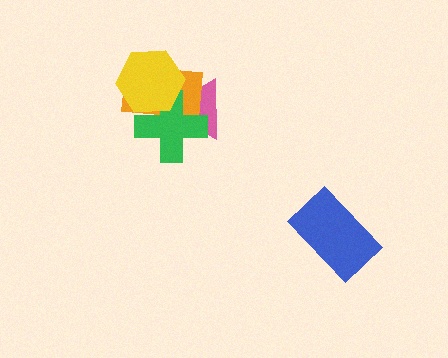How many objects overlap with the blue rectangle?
0 objects overlap with the blue rectangle.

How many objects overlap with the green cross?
3 objects overlap with the green cross.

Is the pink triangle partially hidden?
Yes, it is partially covered by another shape.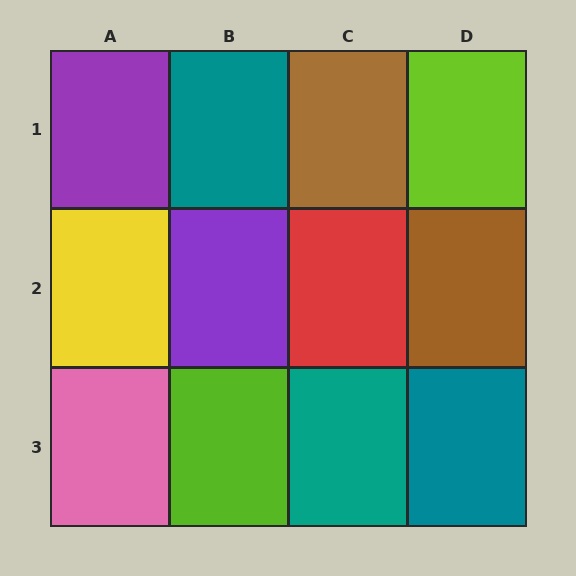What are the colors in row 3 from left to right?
Pink, lime, teal, teal.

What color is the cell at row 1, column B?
Teal.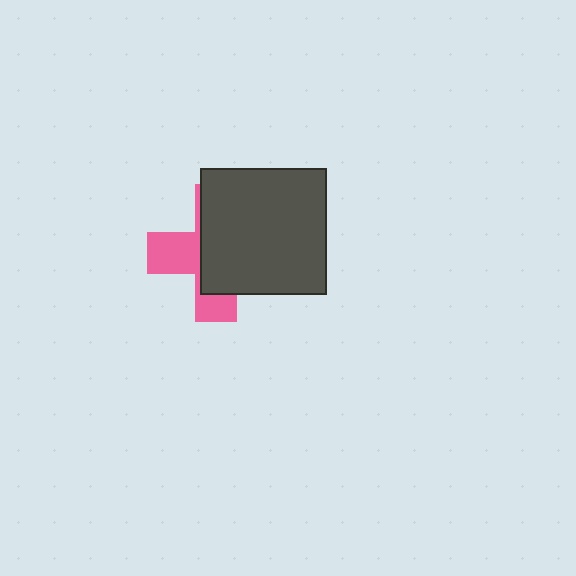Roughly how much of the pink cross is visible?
A small part of it is visible (roughly 36%).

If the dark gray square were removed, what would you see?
You would see the complete pink cross.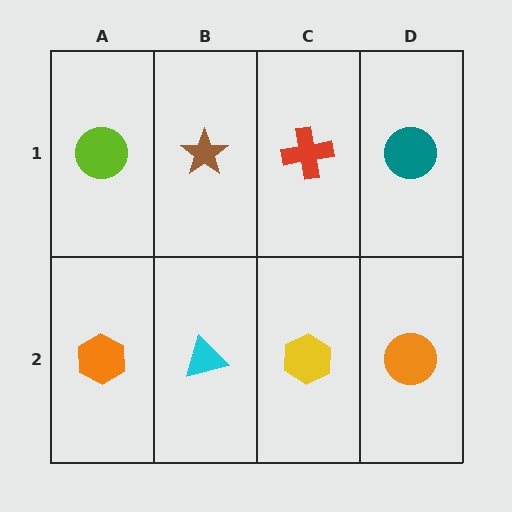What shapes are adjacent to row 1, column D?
An orange circle (row 2, column D), a red cross (row 1, column C).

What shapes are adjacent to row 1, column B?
A cyan triangle (row 2, column B), a lime circle (row 1, column A), a red cross (row 1, column C).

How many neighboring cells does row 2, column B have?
3.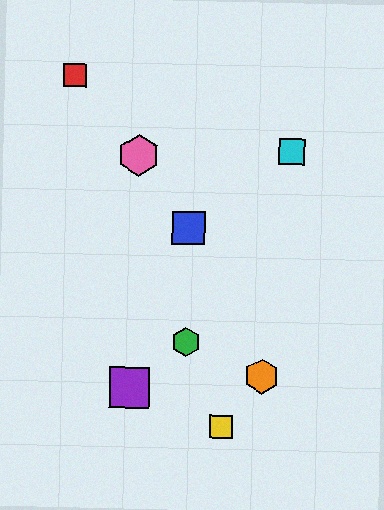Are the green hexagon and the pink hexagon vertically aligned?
No, the green hexagon is at x≈186 and the pink hexagon is at x≈139.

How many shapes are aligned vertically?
2 shapes (the blue square, the green hexagon) are aligned vertically.